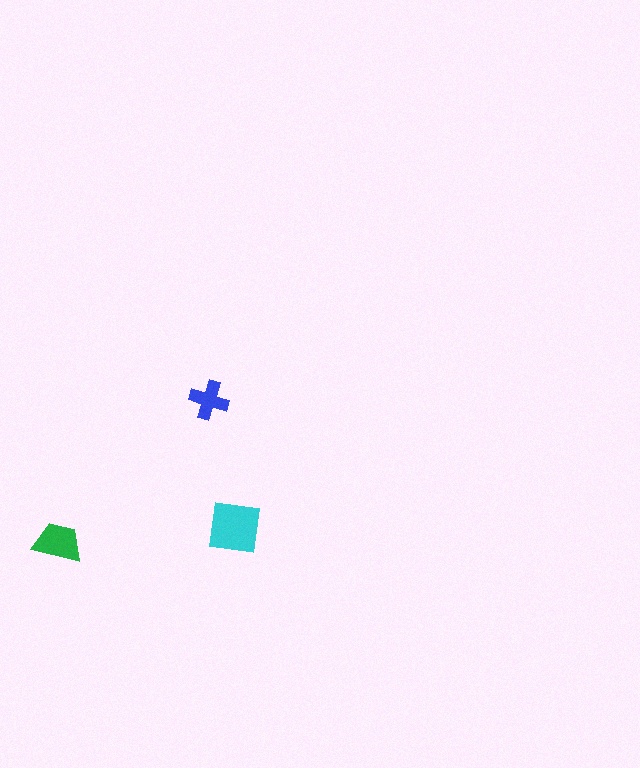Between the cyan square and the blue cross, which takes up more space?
The cyan square.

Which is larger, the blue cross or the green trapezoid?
The green trapezoid.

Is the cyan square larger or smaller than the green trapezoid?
Larger.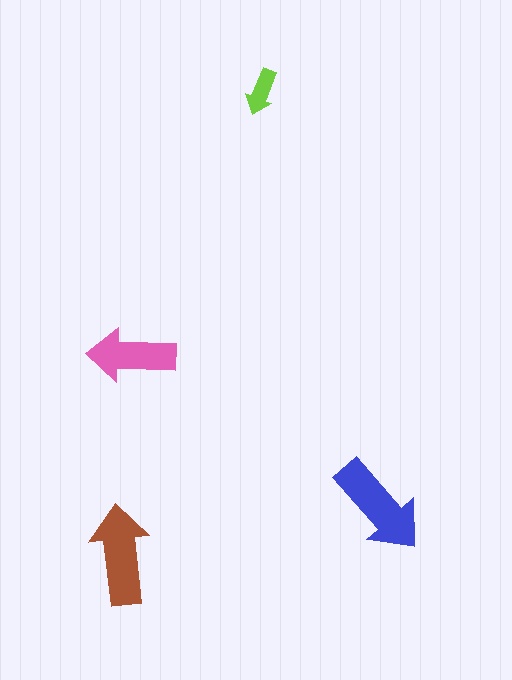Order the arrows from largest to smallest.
the blue one, the brown one, the pink one, the lime one.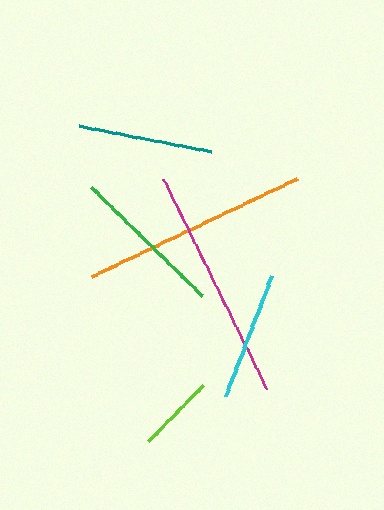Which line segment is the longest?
The magenta line is the longest at approximately 234 pixels.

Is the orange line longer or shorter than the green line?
The orange line is longer than the green line.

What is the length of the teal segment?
The teal segment is approximately 134 pixels long.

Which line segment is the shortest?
The lime line is the shortest at approximately 79 pixels.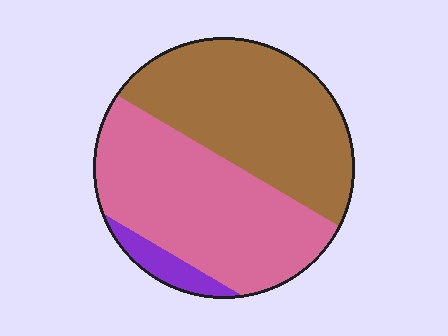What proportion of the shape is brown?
Brown covers 46% of the shape.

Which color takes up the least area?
Purple, at roughly 5%.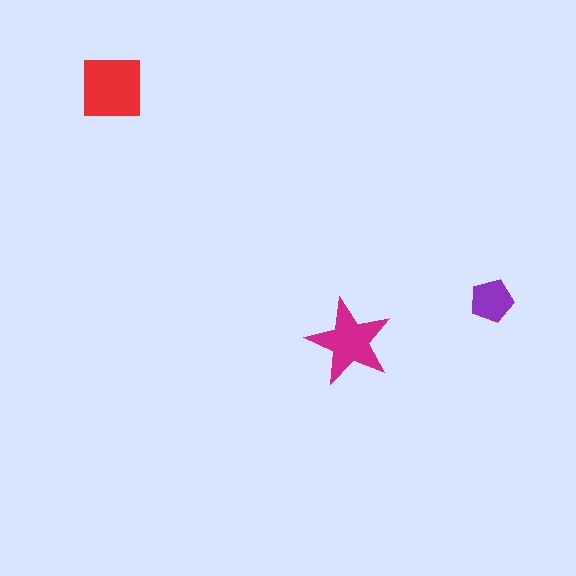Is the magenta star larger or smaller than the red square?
Smaller.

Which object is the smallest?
The purple pentagon.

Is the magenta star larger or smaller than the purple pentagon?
Larger.